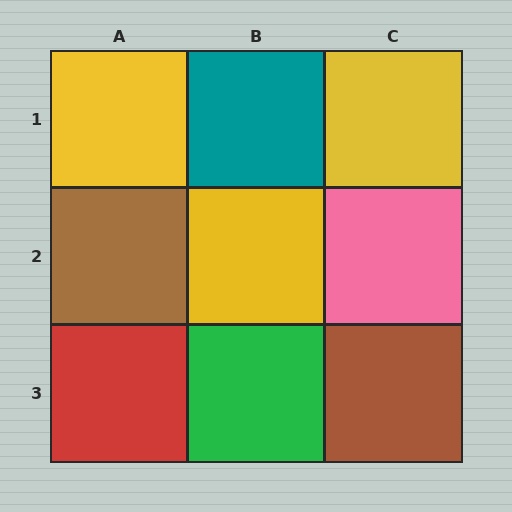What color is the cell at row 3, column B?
Green.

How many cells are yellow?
3 cells are yellow.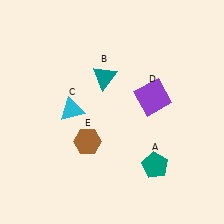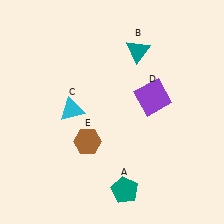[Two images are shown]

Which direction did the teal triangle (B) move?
The teal triangle (B) moved right.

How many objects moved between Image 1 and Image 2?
2 objects moved between the two images.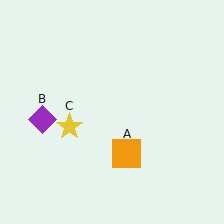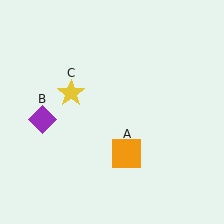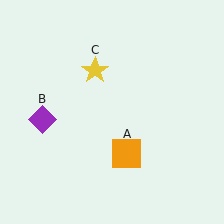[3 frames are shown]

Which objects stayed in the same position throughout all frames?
Orange square (object A) and purple diamond (object B) remained stationary.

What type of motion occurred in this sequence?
The yellow star (object C) rotated clockwise around the center of the scene.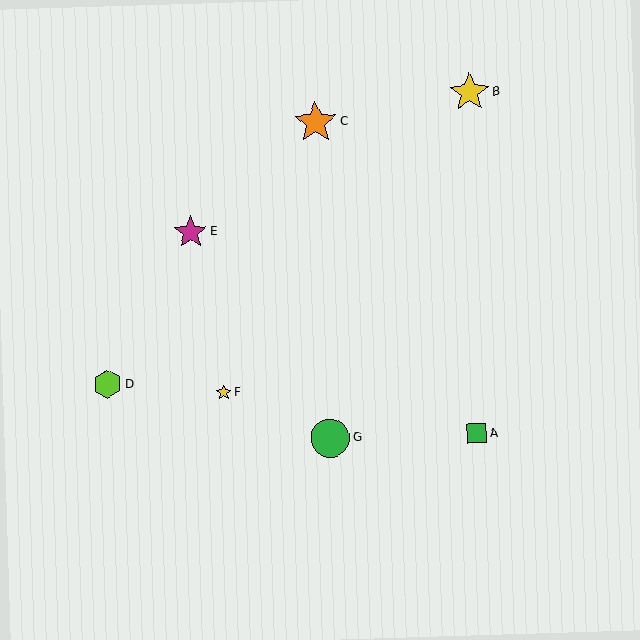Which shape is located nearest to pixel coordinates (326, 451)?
The green circle (labeled G) at (330, 438) is nearest to that location.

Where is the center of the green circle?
The center of the green circle is at (330, 438).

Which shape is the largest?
The orange star (labeled C) is the largest.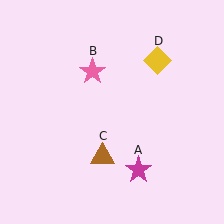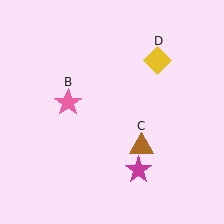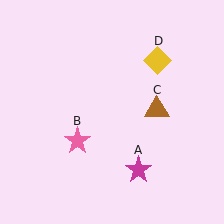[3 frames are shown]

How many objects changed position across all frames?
2 objects changed position: pink star (object B), brown triangle (object C).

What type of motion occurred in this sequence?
The pink star (object B), brown triangle (object C) rotated counterclockwise around the center of the scene.